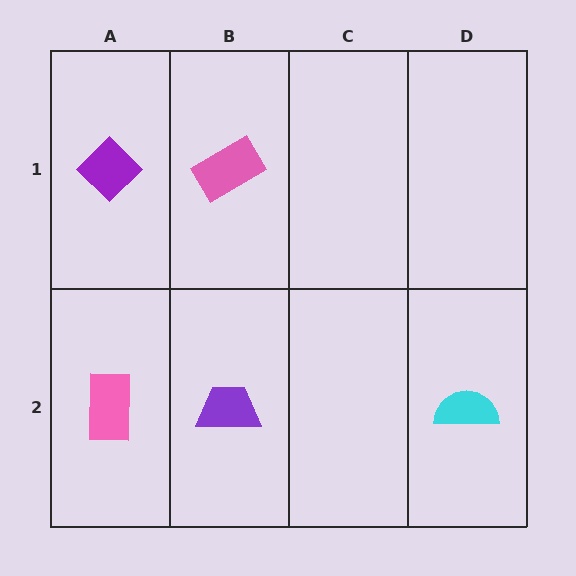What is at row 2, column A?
A pink rectangle.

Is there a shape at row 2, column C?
No, that cell is empty.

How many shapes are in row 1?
2 shapes.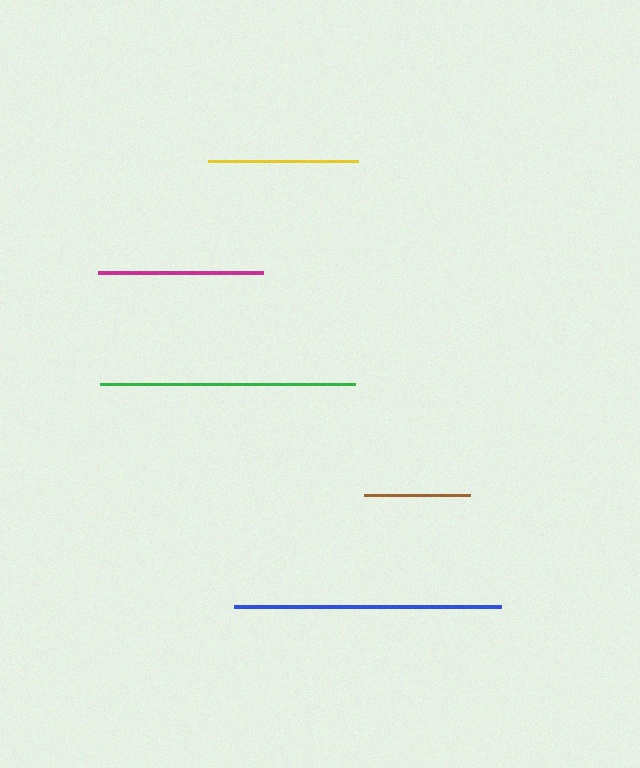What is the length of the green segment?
The green segment is approximately 256 pixels long.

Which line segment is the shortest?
The brown line is the shortest at approximately 106 pixels.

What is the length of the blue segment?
The blue segment is approximately 267 pixels long.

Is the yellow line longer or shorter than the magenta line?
The magenta line is longer than the yellow line.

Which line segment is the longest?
The blue line is the longest at approximately 267 pixels.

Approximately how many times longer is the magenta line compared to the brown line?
The magenta line is approximately 1.6 times the length of the brown line.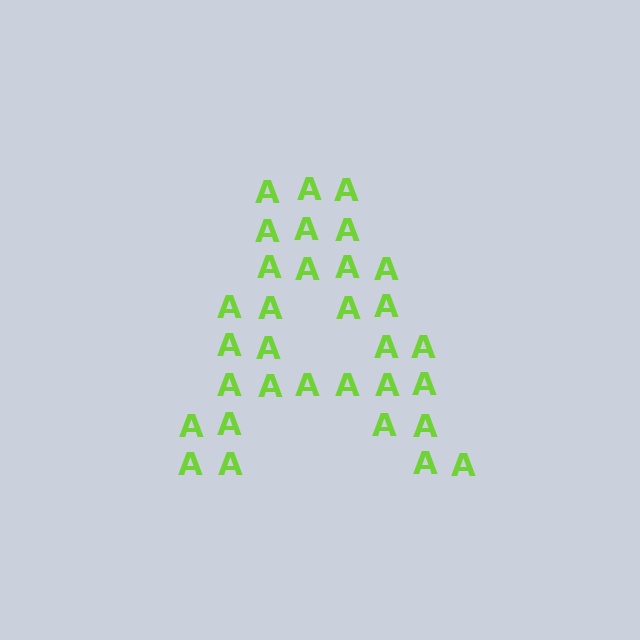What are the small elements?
The small elements are letter A's.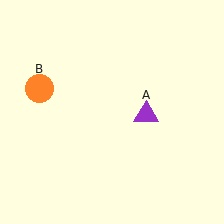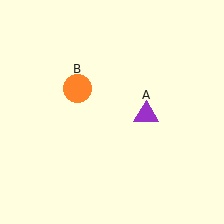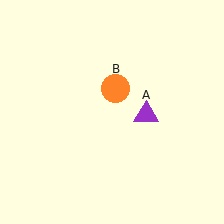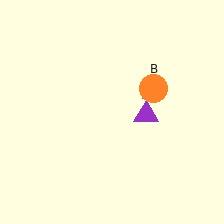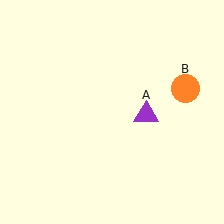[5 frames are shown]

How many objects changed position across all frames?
1 object changed position: orange circle (object B).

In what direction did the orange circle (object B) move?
The orange circle (object B) moved right.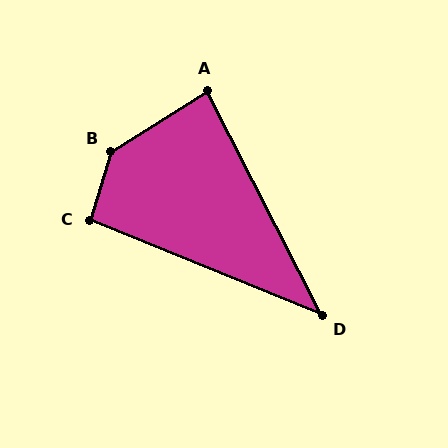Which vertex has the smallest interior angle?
D, at approximately 41 degrees.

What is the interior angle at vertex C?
Approximately 95 degrees (approximately right).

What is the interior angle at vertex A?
Approximately 85 degrees (approximately right).